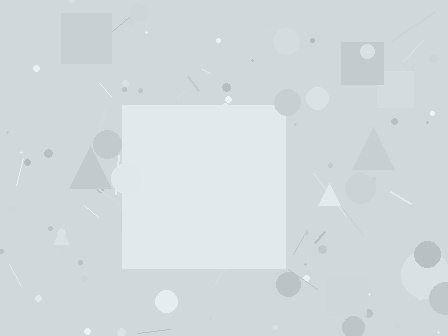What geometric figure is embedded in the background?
A square is embedded in the background.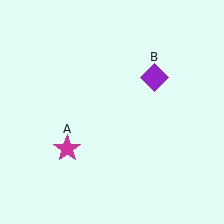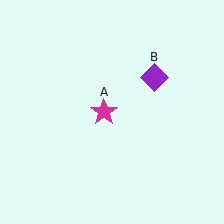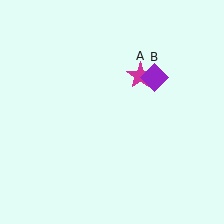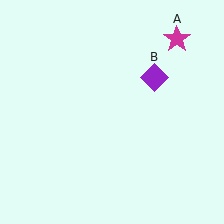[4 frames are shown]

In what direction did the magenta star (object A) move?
The magenta star (object A) moved up and to the right.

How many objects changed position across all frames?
1 object changed position: magenta star (object A).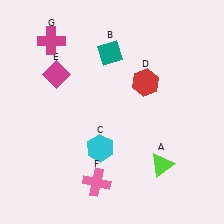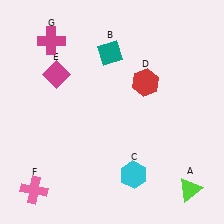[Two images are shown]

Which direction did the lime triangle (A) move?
The lime triangle (A) moved right.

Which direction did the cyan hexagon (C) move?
The cyan hexagon (C) moved right.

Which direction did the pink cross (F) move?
The pink cross (F) moved left.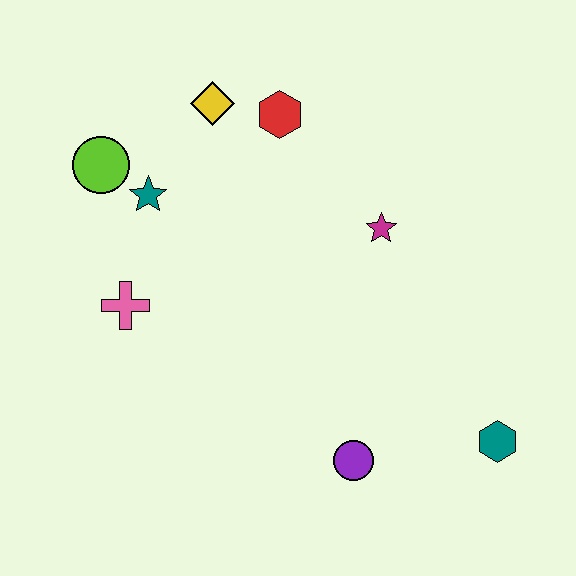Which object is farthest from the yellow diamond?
The teal hexagon is farthest from the yellow diamond.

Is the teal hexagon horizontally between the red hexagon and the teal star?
No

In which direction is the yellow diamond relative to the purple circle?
The yellow diamond is above the purple circle.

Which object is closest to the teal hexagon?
The purple circle is closest to the teal hexagon.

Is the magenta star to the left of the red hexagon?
No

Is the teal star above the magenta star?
Yes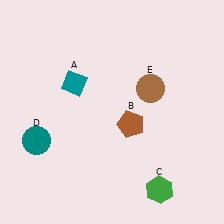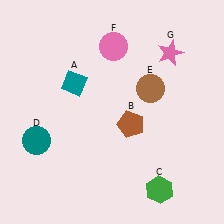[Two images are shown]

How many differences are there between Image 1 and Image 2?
There are 2 differences between the two images.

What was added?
A pink circle (F), a pink star (G) were added in Image 2.